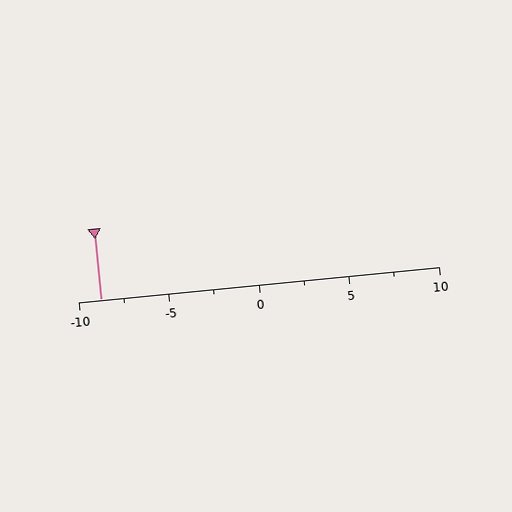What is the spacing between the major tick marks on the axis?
The major ticks are spaced 5 apart.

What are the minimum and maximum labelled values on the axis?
The axis runs from -10 to 10.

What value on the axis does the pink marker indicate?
The marker indicates approximately -8.8.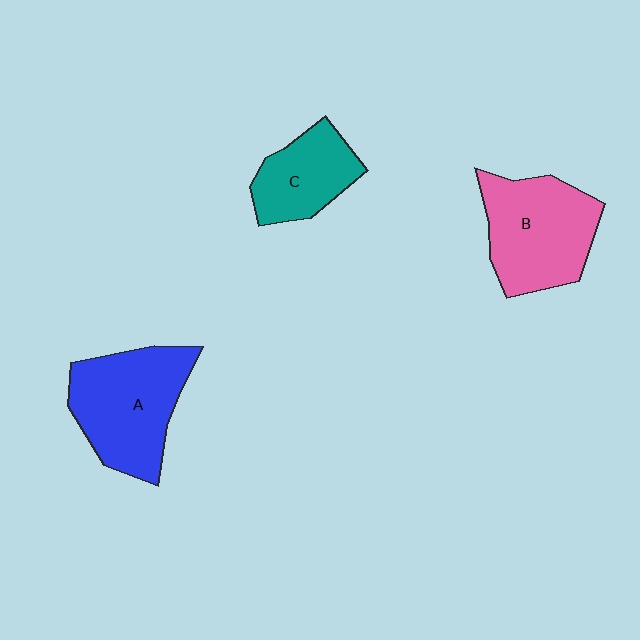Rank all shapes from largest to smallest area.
From largest to smallest: A (blue), B (pink), C (teal).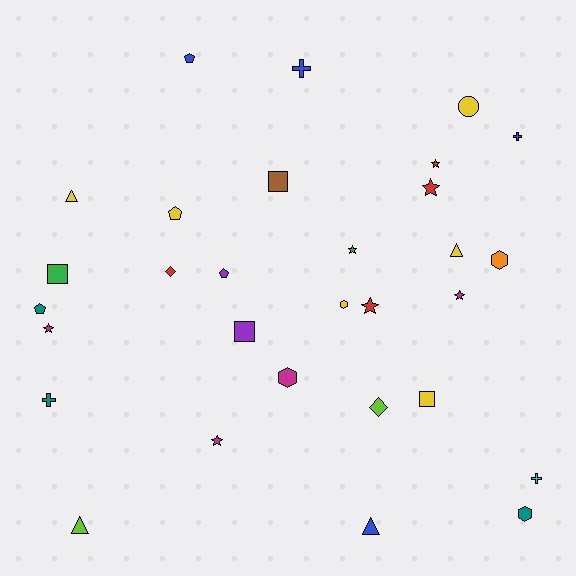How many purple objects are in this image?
There are 2 purple objects.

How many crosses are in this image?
There are 4 crosses.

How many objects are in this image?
There are 30 objects.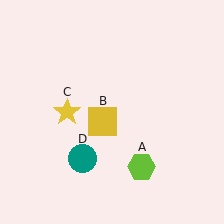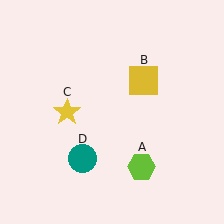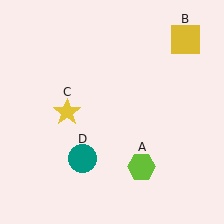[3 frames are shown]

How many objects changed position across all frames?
1 object changed position: yellow square (object B).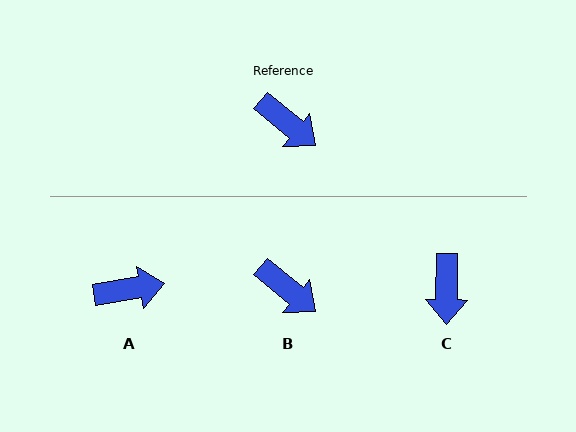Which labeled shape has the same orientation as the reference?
B.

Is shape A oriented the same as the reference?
No, it is off by about 48 degrees.